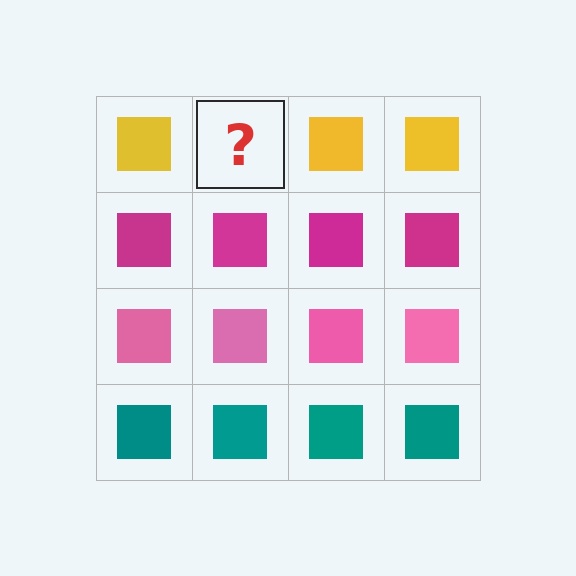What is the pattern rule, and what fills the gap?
The rule is that each row has a consistent color. The gap should be filled with a yellow square.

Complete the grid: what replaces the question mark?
The question mark should be replaced with a yellow square.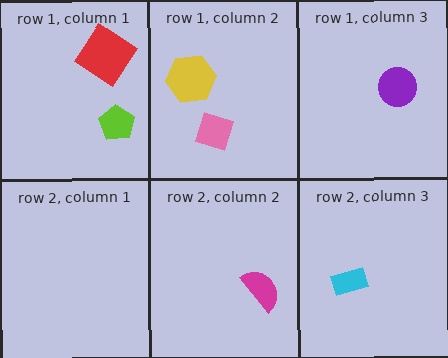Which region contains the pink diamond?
The row 1, column 2 region.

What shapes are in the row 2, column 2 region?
The magenta semicircle.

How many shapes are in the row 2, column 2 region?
1.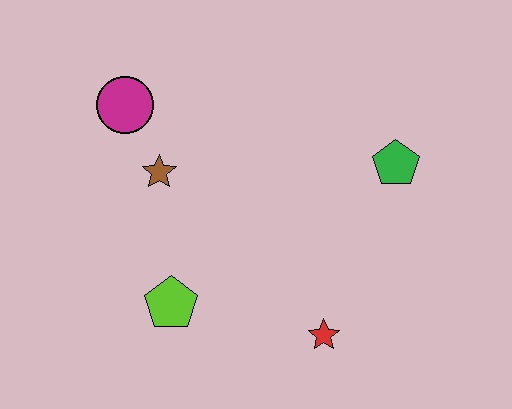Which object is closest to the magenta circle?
The brown star is closest to the magenta circle.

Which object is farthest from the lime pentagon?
The green pentagon is farthest from the lime pentagon.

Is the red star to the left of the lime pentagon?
No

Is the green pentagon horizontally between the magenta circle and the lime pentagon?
No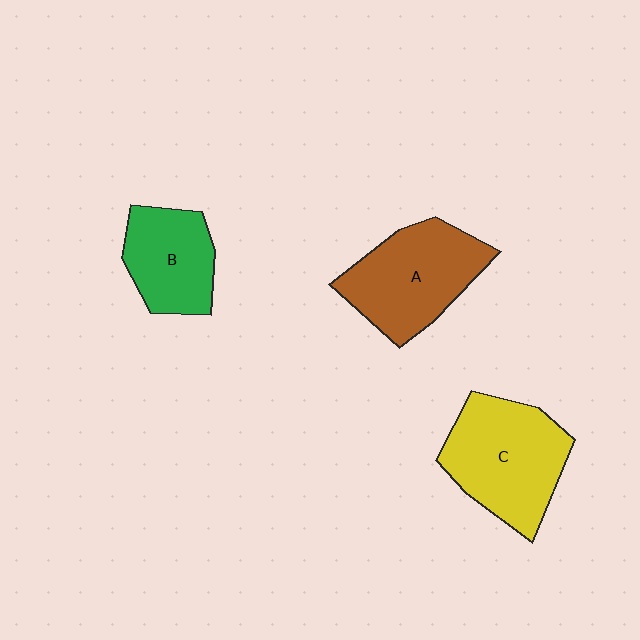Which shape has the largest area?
Shape C (yellow).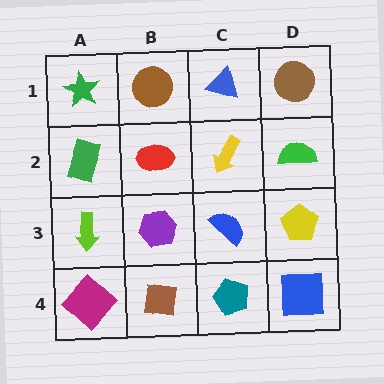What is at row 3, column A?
A lime arrow.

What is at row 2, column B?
A red ellipse.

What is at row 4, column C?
A teal pentagon.